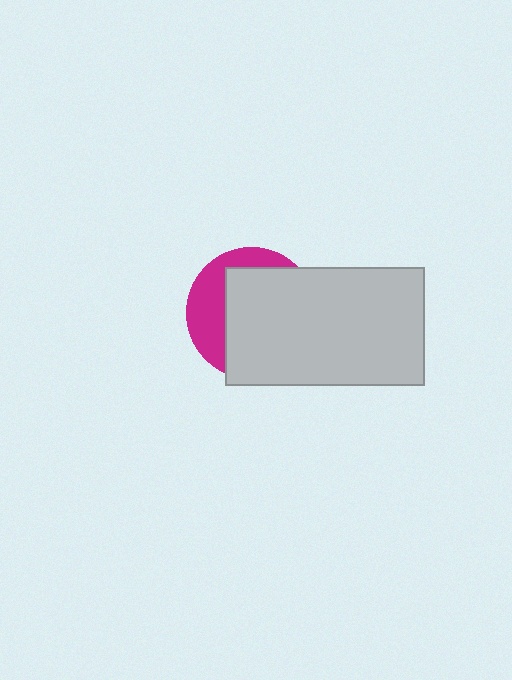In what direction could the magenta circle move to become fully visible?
The magenta circle could move left. That would shift it out from behind the light gray rectangle entirely.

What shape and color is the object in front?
The object in front is a light gray rectangle.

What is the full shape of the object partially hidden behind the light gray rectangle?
The partially hidden object is a magenta circle.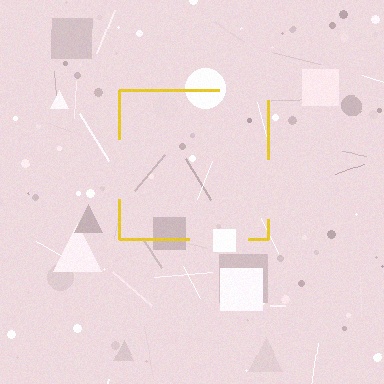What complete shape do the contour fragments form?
The contour fragments form a square.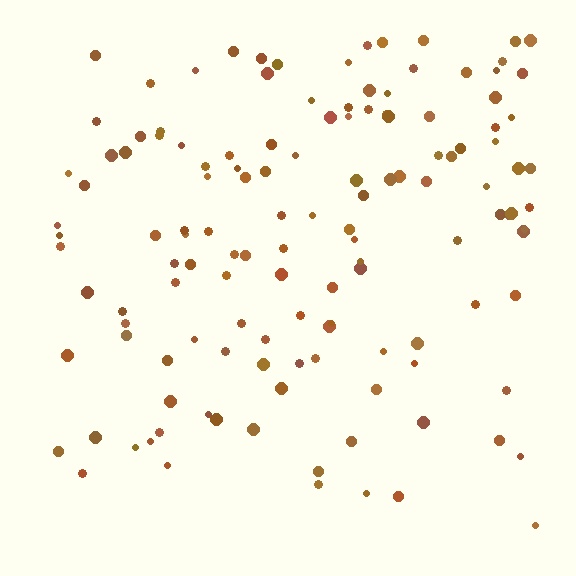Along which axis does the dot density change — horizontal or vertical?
Vertical.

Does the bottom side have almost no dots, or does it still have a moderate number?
Still a moderate number, just noticeably fewer than the top.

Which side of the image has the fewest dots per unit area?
The bottom.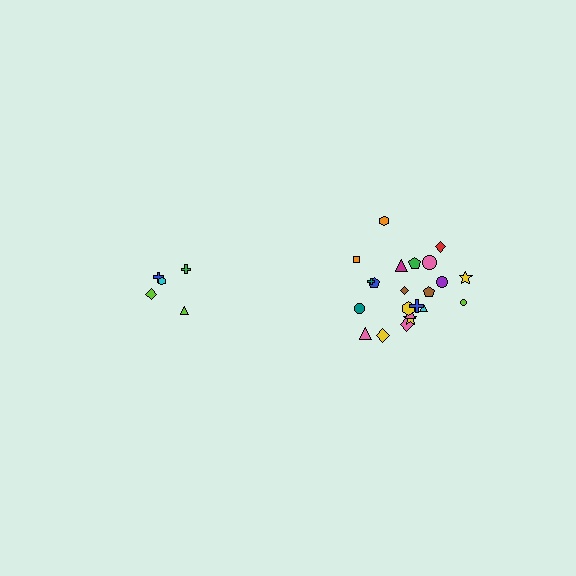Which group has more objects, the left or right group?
The right group.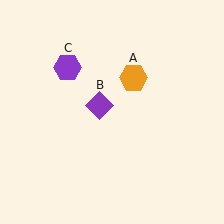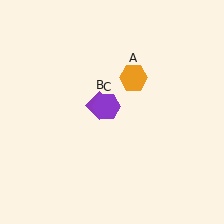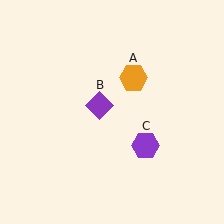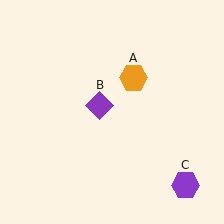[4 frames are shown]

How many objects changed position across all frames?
1 object changed position: purple hexagon (object C).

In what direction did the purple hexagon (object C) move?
The purple hexagon (object C) moved down and to the right.